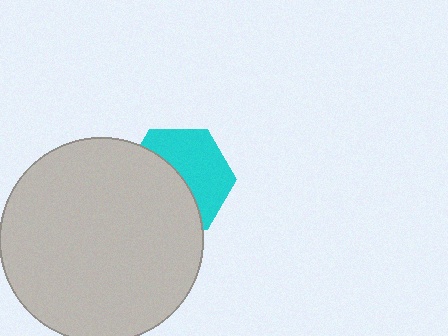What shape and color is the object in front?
The object in front is a light gray circle.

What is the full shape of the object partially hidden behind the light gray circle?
The partially hidden object is a cyan hexagon.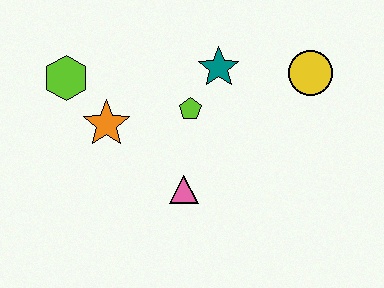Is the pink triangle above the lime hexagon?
No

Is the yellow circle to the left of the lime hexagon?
No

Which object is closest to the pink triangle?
The lime pentagon is closest to the pink triangle.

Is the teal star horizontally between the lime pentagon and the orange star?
No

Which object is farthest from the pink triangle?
The yellow circle is farthest from the pink triangle.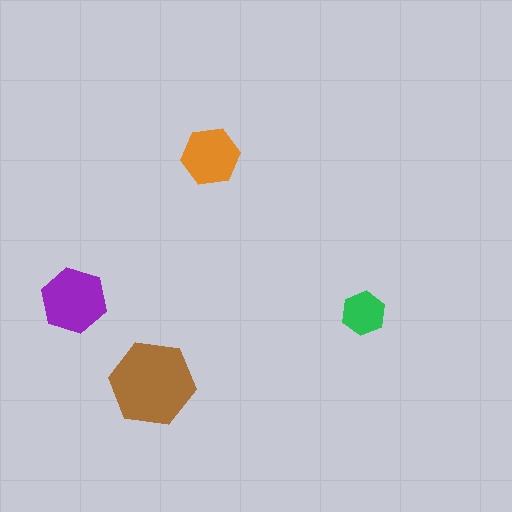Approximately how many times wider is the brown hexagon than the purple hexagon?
About 1.5 times wider.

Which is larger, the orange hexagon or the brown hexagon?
The brown one.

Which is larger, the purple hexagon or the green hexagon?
The purple one.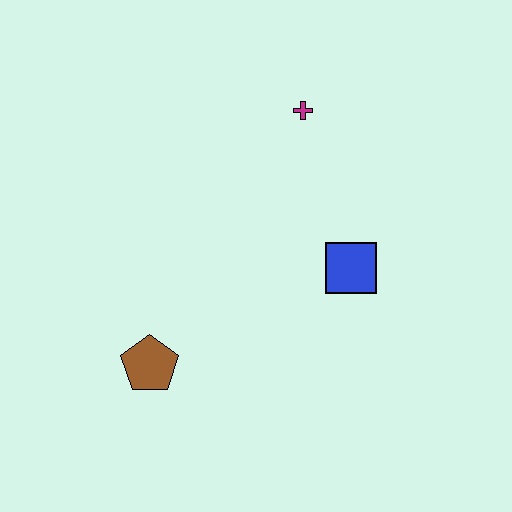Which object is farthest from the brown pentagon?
The magenta cross is farthest from the brown pentagon.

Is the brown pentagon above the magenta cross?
No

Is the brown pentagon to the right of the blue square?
No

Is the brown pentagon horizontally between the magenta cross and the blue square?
No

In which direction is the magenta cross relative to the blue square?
The magenta cross is above the blue square.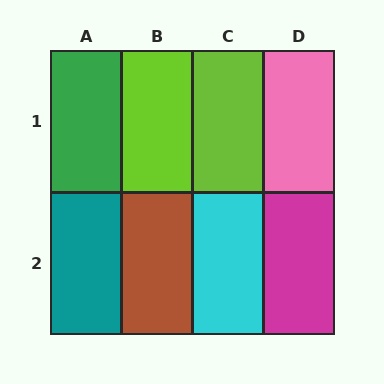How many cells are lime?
2 cells are lime.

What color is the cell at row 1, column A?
Green.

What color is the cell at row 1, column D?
Pink.